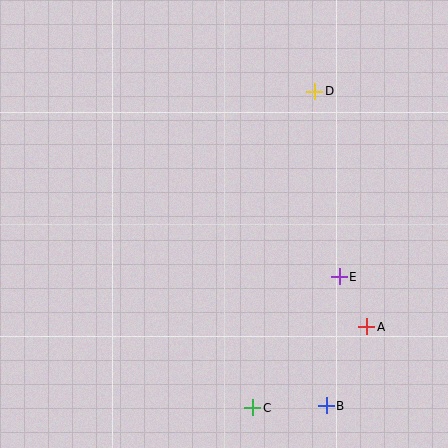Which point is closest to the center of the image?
Point E at (339, 277) is closest to the center.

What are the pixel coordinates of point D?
Point D is at (314, 91).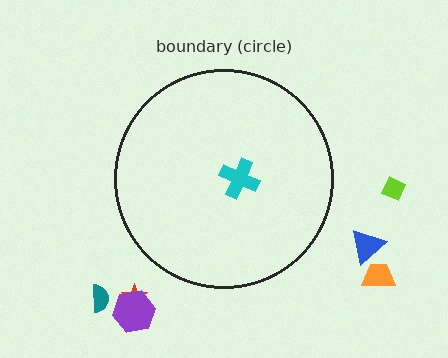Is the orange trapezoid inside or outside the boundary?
Outside.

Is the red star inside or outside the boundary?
Outside.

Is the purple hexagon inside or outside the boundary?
Outside.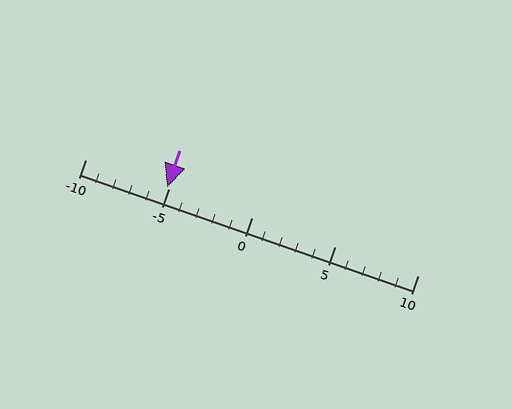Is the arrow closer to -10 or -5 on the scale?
The arrow is closer to -5.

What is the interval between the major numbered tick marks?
The major tick marks are spaced 5 units apart.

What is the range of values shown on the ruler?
The ruler shows values from -10 to 10.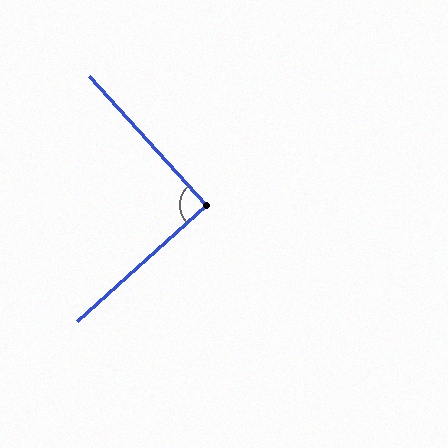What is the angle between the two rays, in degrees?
Approximately 90 degrees.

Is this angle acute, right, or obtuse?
It is approximately a right angle.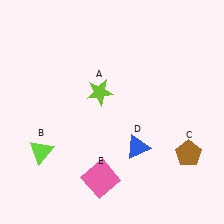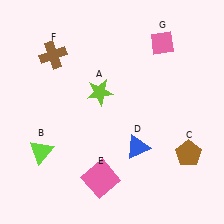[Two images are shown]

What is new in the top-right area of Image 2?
A pink diamond (G) was added in the top-right area of Image 2.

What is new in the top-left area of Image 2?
A brown cross (F) was added in the top-left area of Image 2.